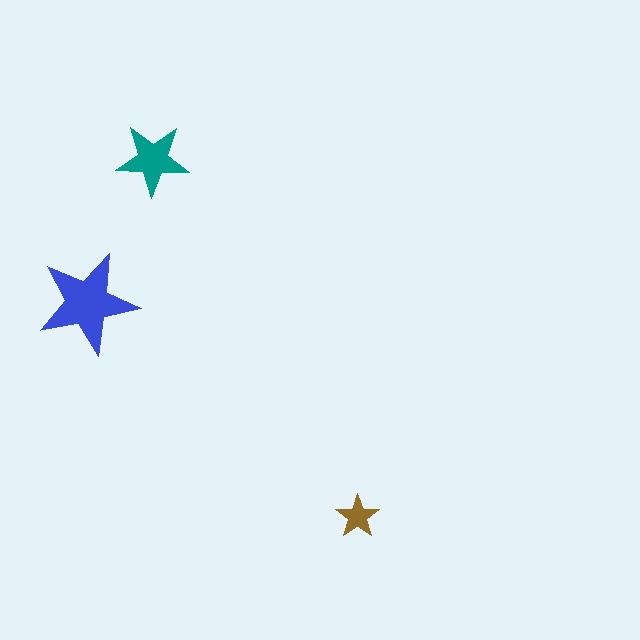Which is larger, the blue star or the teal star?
The blue one.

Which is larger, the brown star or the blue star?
The blue one.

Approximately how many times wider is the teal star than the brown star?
About 1.5 times wider.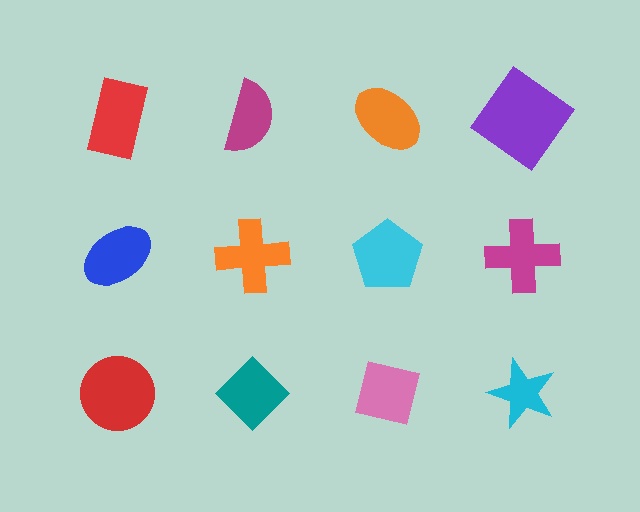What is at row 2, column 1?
A blue ellipse.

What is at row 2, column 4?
A magenta cross.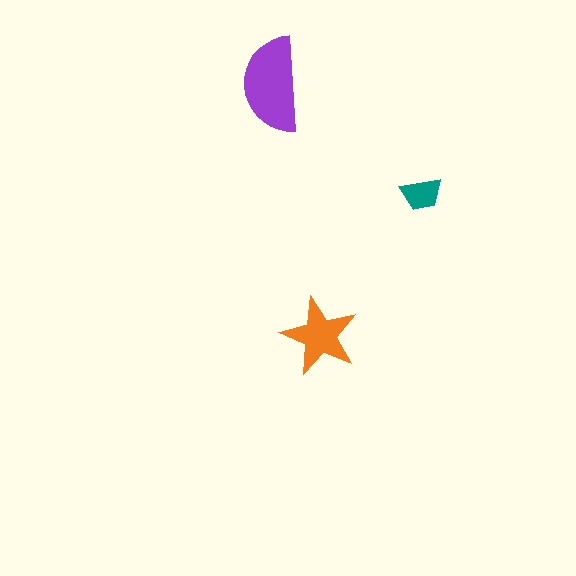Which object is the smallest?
The teal trapezoid.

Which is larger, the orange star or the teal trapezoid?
The orange star.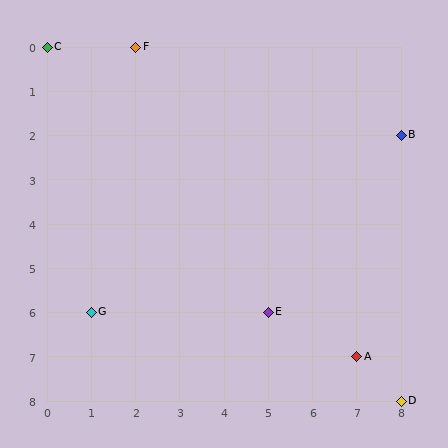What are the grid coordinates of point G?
Point G is at grid coordinates (1, 6).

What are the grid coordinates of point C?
Point C is at grid coordinates (0, 0).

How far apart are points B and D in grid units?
Points B and D are 6 rows apart.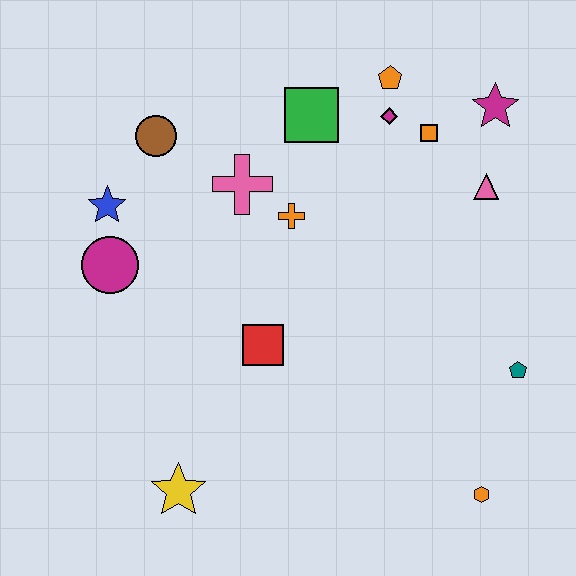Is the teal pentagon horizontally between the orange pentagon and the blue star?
No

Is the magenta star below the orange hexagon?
No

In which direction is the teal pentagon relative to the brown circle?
The teal pentagon is to the right of the brown circle.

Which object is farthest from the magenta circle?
The orange hexagon is farthest from the magenta circle.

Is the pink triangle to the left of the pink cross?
No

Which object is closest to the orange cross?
The pink cross is closest to the orange cross.